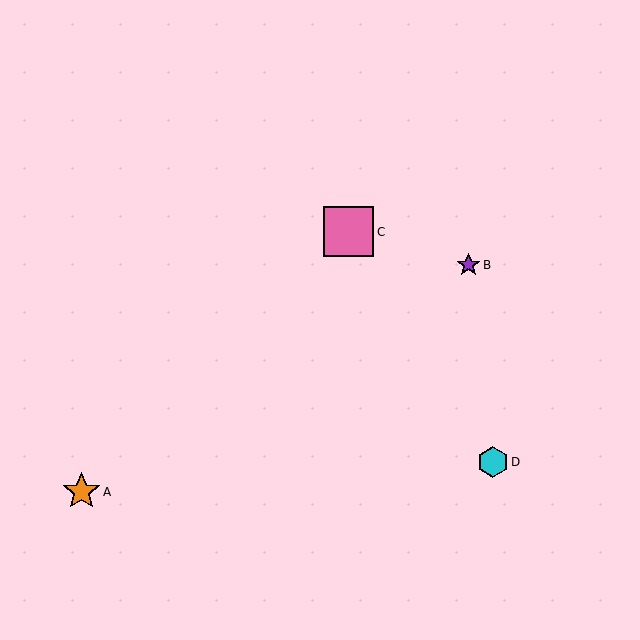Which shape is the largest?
The pink square (labeled C) is the largest.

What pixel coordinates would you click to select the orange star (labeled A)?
Click at (82, 492) to select the orange star A.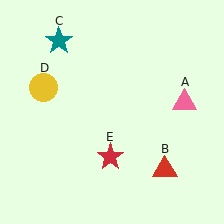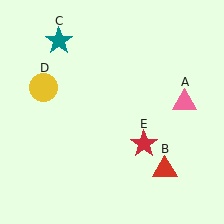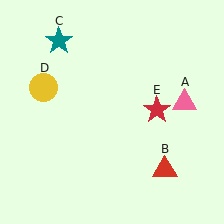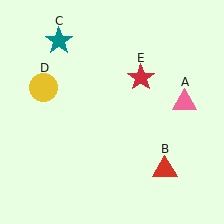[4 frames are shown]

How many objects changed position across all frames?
1 object changed position: red star (object E).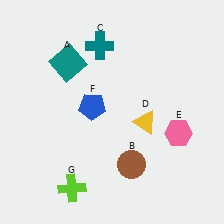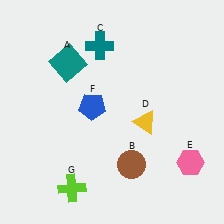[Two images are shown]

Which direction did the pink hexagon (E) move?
The pink hexagon (E) moved down.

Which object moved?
The pink hexagon (E) moved down.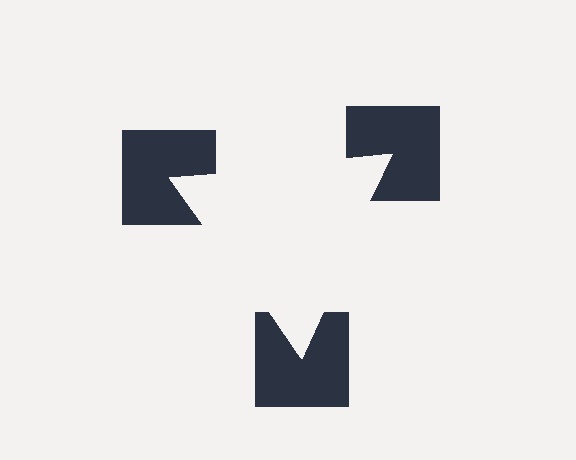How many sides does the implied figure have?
3 sides.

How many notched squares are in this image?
There are 3 — one at each vertex of the illusory triangle.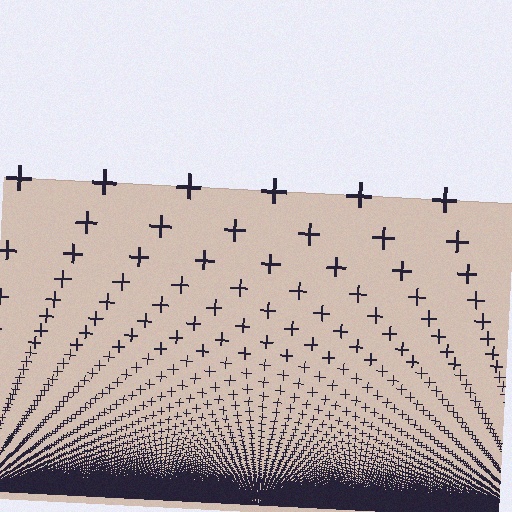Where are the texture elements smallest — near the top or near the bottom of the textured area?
Near the bottom.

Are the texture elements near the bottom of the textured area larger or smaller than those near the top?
Smaller. The gradient is inverted — elements near the bottom are smaller and denser.